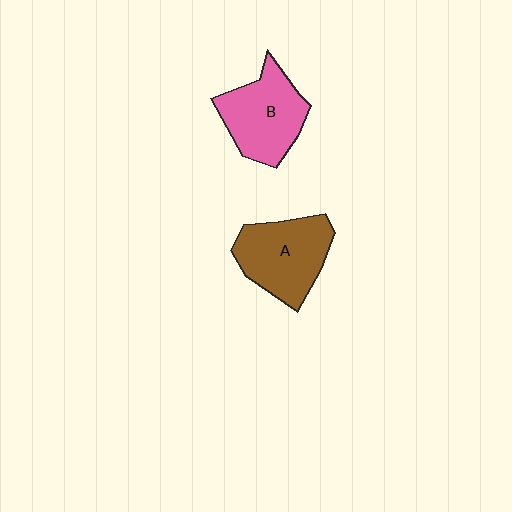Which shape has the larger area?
Shape A (brown).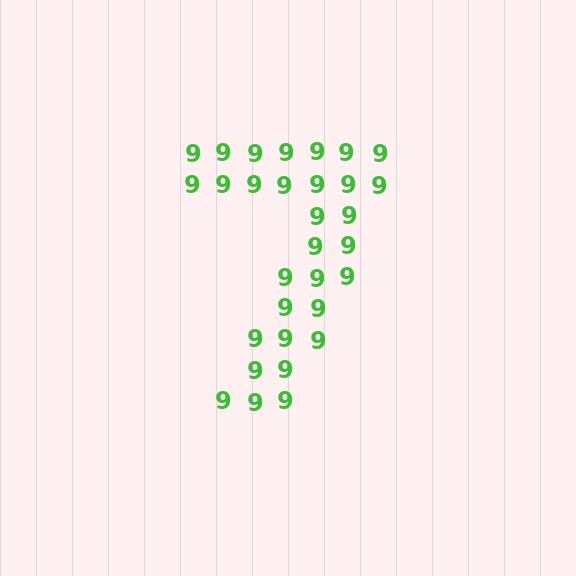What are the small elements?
The small elements are digit 9's.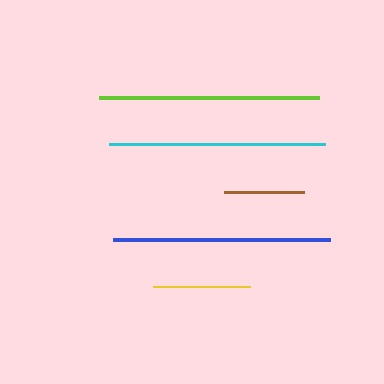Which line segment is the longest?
The lime line is the longest at approximately 220 pixels.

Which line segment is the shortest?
The brown line is the shortest at approximately 80 pixels.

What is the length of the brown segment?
The brown segment is approximately 80 pixels long.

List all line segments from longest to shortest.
From longest to shortest: lime, blue, cyan, yellow, brown.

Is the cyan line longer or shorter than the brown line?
The cyan line is longer than the brown line.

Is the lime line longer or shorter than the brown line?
The lime line is longer than the brown line.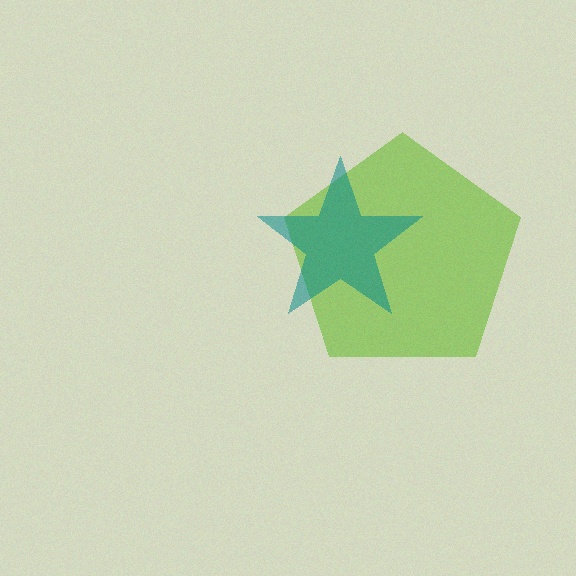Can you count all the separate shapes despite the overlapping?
Yes, there are 2 separate shapes.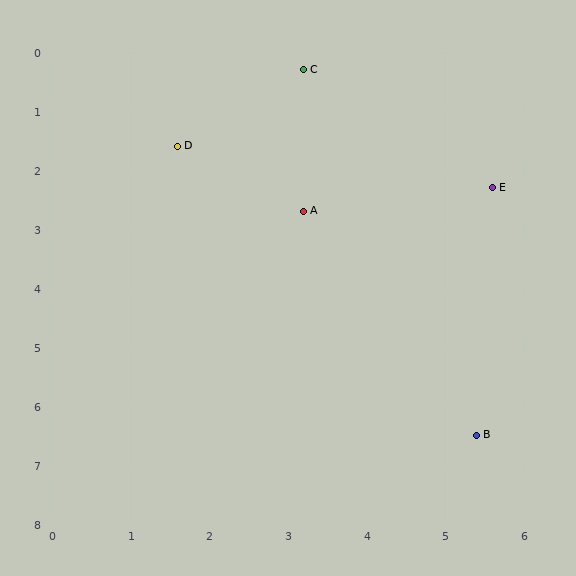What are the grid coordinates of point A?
Point A is at approximately (3.2, 2.7).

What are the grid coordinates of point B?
Point B is at approximately (5.4, 6.5).